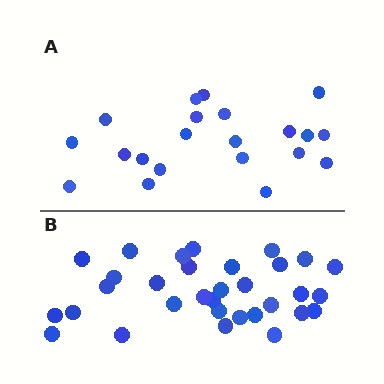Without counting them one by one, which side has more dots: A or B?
Region B (the bottom region) has more dots.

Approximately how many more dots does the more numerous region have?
Region B has roughly 12 or so more dots than region A.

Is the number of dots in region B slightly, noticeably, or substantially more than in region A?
Region B has substantially more. The ratio is roughly 1.5 to 1.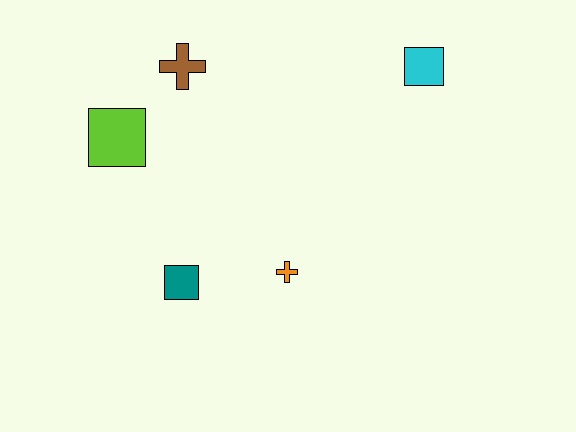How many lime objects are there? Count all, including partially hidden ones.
There is 1 lime object.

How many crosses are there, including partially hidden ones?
There are 2 crosses.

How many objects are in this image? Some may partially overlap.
There are 5 objects.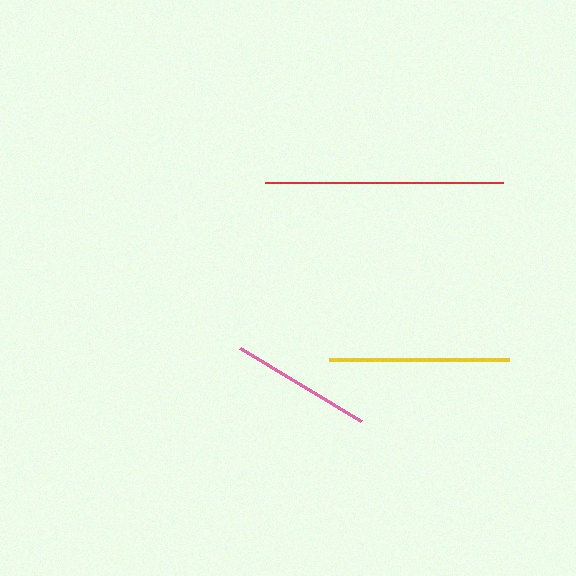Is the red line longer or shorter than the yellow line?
The red line is longer than the yellow line.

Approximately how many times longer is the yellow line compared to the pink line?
The yellow line is approximately 1.3 times the length of the pink line.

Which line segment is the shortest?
The pink line is the shortest at approximately 141 pixels.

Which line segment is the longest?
The red line is the longest at approximately 238 pixels.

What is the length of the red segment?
The red segment is approximately 238 pixels long.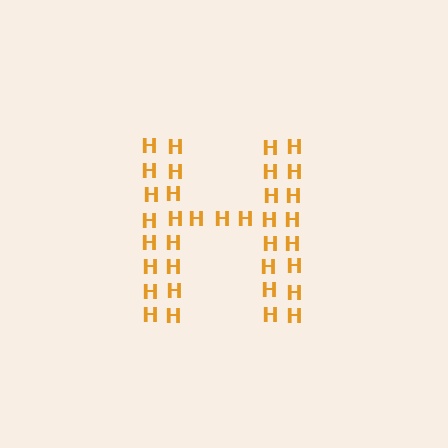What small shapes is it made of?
It is made of small letter H's.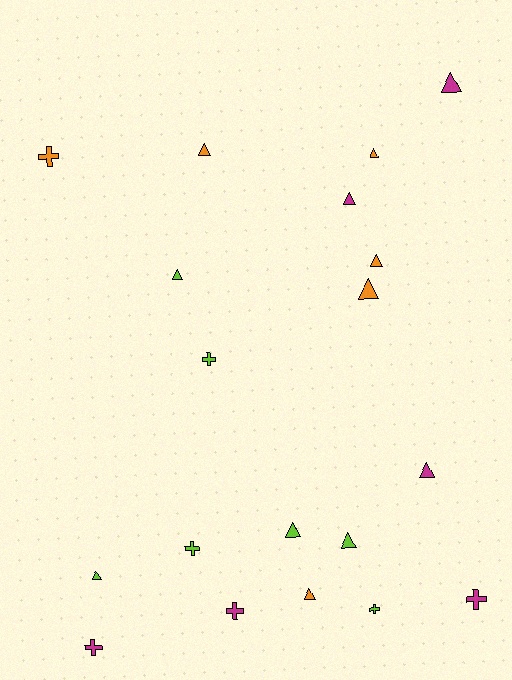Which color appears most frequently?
Lime, with 7 objects.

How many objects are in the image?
There are 19 objects.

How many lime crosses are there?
There are 3 lime crosses.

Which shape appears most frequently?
Triangle, with 12 objects.